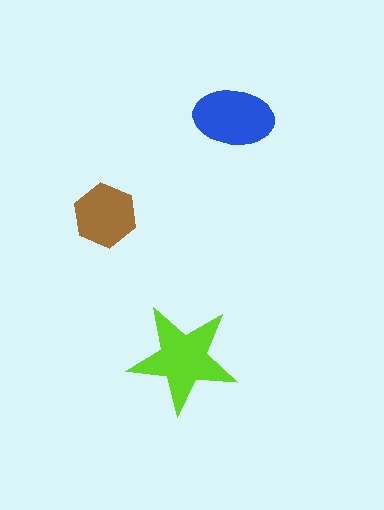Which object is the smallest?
The brown hexagon.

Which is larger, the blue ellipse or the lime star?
The lime star.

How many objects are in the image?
There are 3 objects in the image.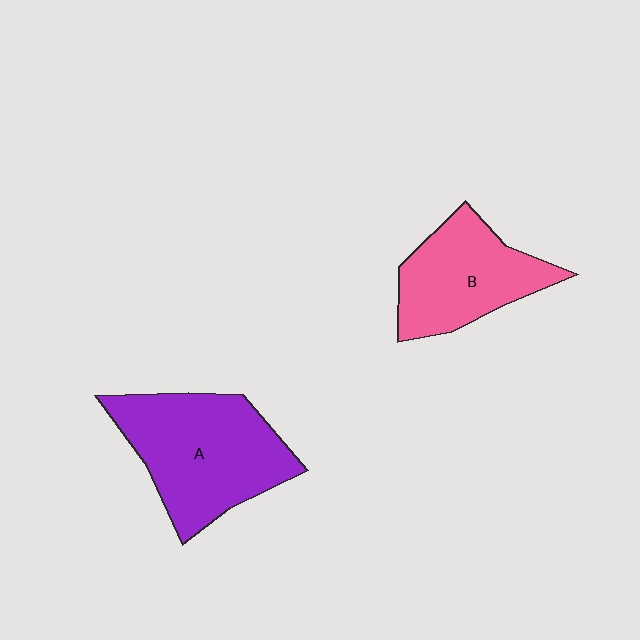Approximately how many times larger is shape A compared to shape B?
Approximately 1.3 times.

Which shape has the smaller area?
Shape B (pink).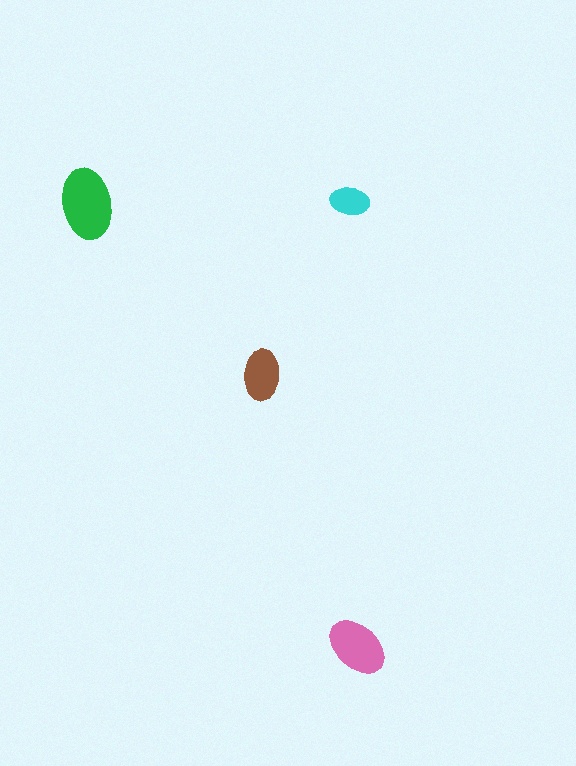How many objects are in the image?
There are 4 objects in the image.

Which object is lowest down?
The pink ellipse is bottommost.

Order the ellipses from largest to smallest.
the green one, the pink one, the brown one, the cyan one.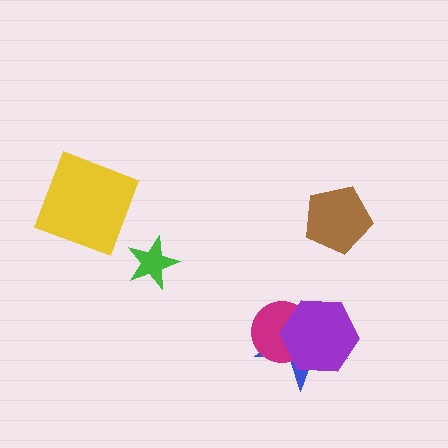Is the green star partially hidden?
No, no other shape covers it.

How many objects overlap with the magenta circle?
2 objects overlap with the magenta circle.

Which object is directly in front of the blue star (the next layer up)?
The magenta circle is directly in front of the blue star.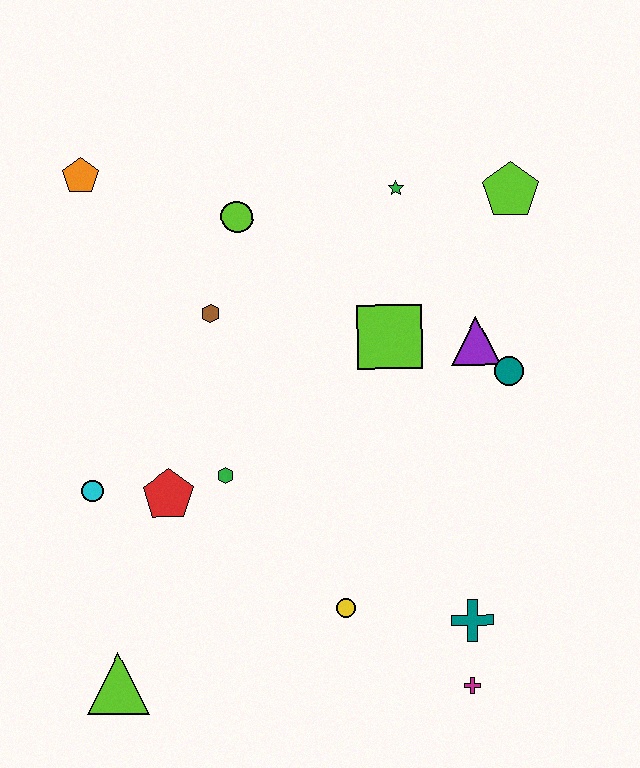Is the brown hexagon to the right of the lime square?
No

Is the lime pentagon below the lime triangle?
No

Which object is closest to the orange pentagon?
The lime circle is closest to the orange pentagon.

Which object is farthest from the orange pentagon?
The magenta cross is farthest from the orange pentagon.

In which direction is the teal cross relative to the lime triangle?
The teal cross is to the right of the lime triangle.